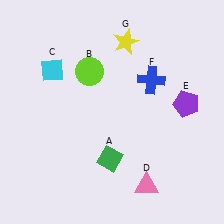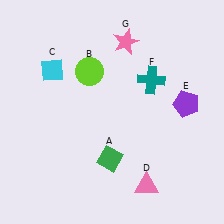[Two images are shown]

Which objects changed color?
F changed from blue to teal. G changed from yellow to pink.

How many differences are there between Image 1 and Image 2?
There are 2 differences between the two images.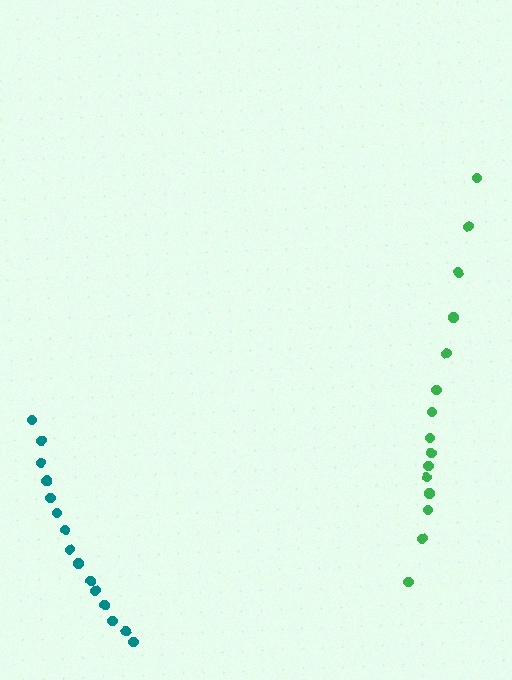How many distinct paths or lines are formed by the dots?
There are 2 distinct paths.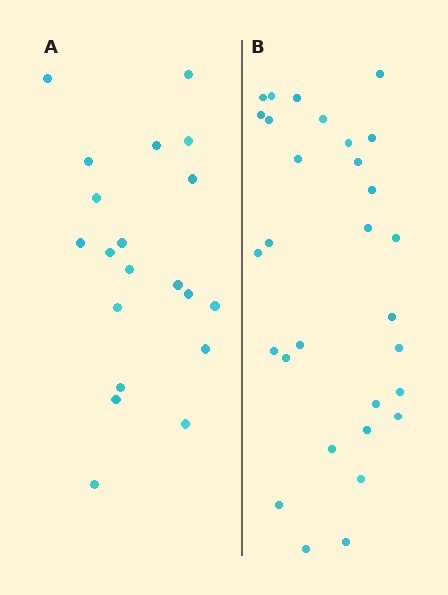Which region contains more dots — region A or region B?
Region B (the right region) has more dots.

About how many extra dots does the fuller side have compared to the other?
Region B has roughly 10 or so more dots than region A.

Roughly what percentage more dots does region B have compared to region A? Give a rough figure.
About 50% more.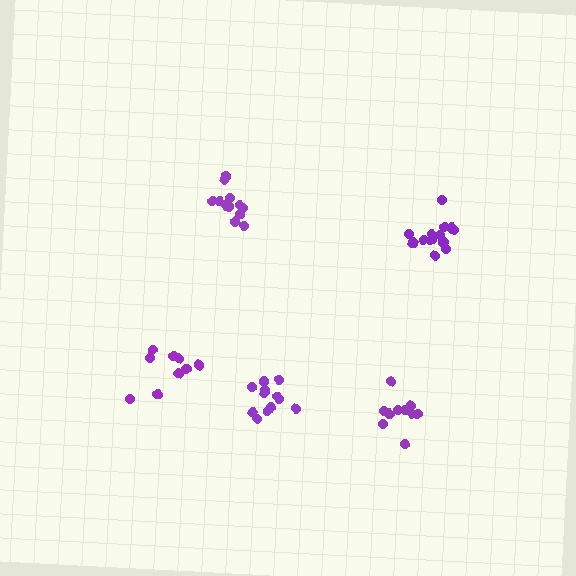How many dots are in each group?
Group 1: 11 dots, Group 2: 9 dots, Group 3: 15 dots, Group 4: 13 dots, Group 5: 12 dots (60 total).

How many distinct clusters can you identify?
There are 5 distinct clusters.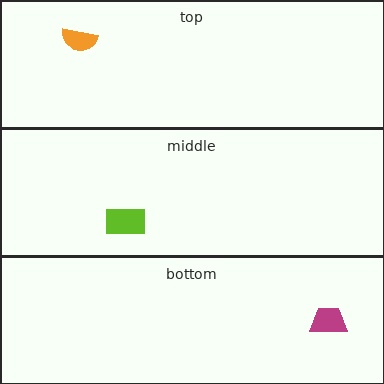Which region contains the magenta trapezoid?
The bottom region.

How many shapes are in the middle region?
1.